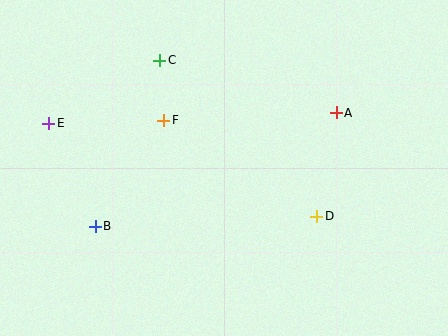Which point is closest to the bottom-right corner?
Point D is closest to the bottom-right corner.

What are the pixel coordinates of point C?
Point C is at (160, 60).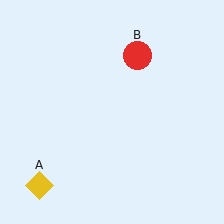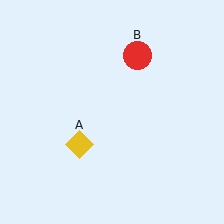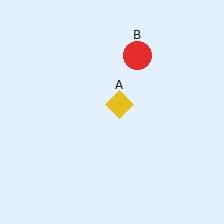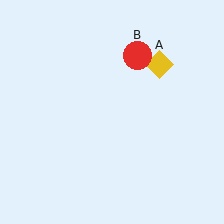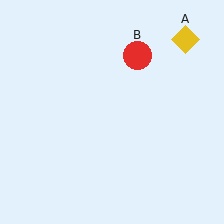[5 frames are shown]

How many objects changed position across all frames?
1 object changed position: yellow diamond (object A).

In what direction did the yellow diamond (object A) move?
The yellow diamond (object A) moved up and to the right.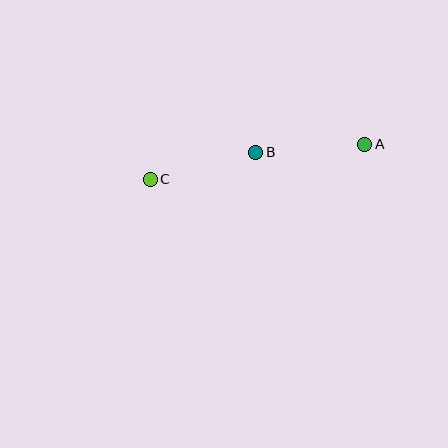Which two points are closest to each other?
Points B and C are closest to each other.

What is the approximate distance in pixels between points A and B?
The distance between A and B is approximately 109 pixels.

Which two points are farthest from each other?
Points A and C are farthest from each other.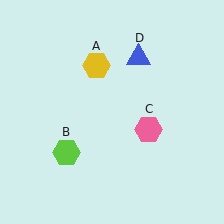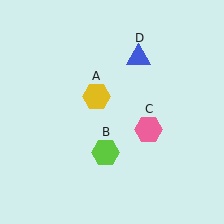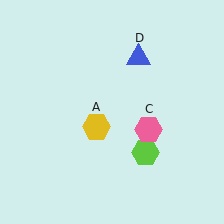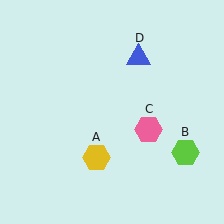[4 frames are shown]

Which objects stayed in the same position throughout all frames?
Pink hexagon (object C) and blue triangle (object D) remained stationary.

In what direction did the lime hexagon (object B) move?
The lime hexagon (object B) moved right.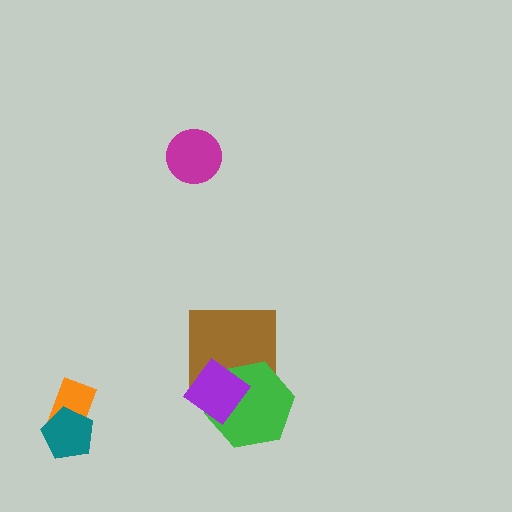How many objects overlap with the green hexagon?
2 objects overlap with the green hexagon.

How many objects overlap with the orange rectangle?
1 object overlaps with the orange rectangle.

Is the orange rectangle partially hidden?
Yes, it is partially covered by another shape.